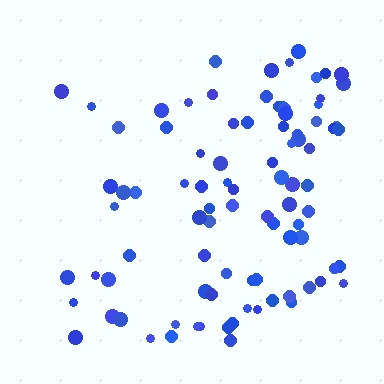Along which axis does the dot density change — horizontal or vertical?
Horizontal.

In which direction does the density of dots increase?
From left to right, with the right side densest.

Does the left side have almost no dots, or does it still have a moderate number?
Still a moderate number, just noticeably fewer than the right.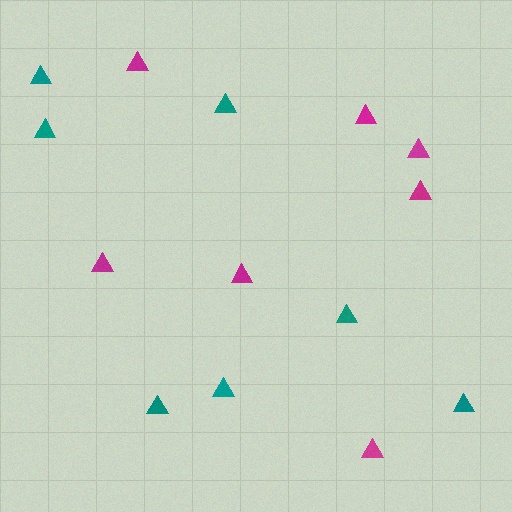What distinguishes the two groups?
There are 2 groups: one group of magenta triangles (7) and one group of teal triangles (7).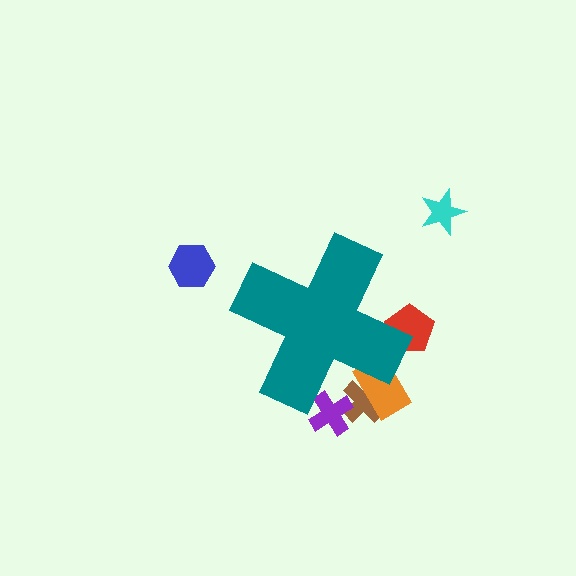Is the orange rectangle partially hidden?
Yes, the orange rectangle is partially hidden behind the teal cross.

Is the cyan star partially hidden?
No, the cyan star is fully visible.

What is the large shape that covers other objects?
A teal cross.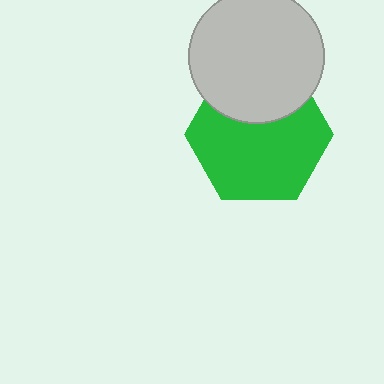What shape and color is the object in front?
The object in front is a light gray circle.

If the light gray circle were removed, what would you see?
You would see the complete green hexagon.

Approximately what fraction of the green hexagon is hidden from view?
Roughly 31% of the green hexagon is hidden behind the light gray circle.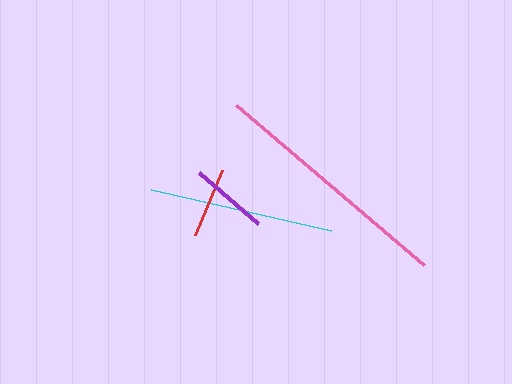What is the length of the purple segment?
The purple segment is approximately 78 pixels long.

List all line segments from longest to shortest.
From longest to shortest: pink, cyan, purple, red.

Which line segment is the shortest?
The red line is the shortest at approximately 70 pixels.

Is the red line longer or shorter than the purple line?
The purple line is longer than the red line.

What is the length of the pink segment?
The pink segment is approximately 247 pixels long.